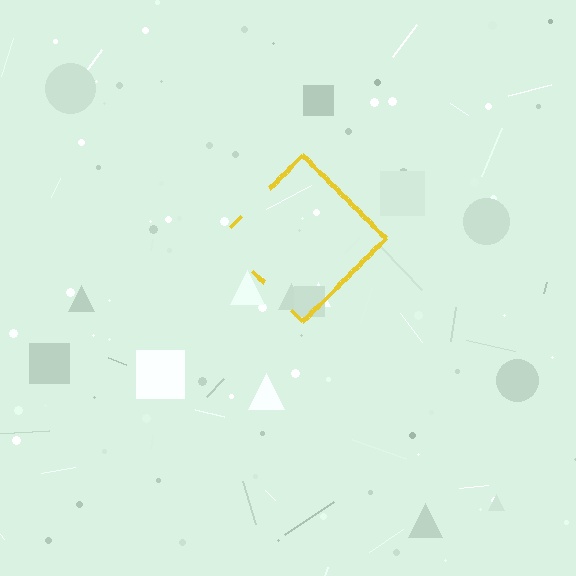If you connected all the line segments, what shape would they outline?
They would outline a diamond.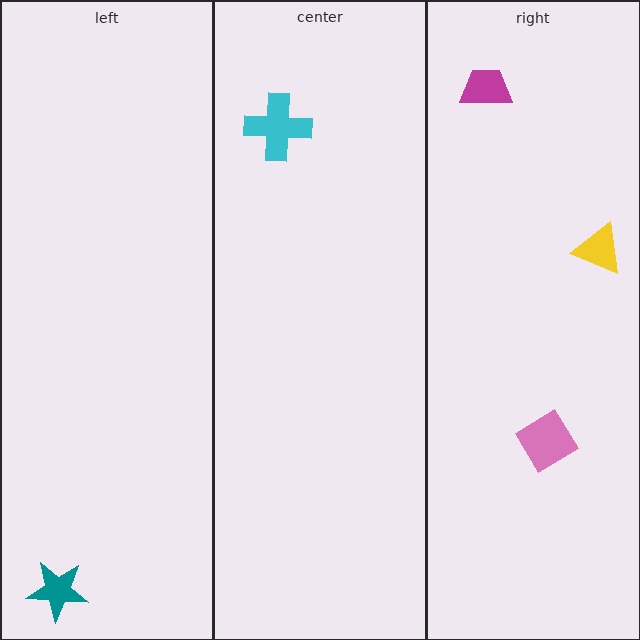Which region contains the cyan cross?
The center region.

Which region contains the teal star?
The left region.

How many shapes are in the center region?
1.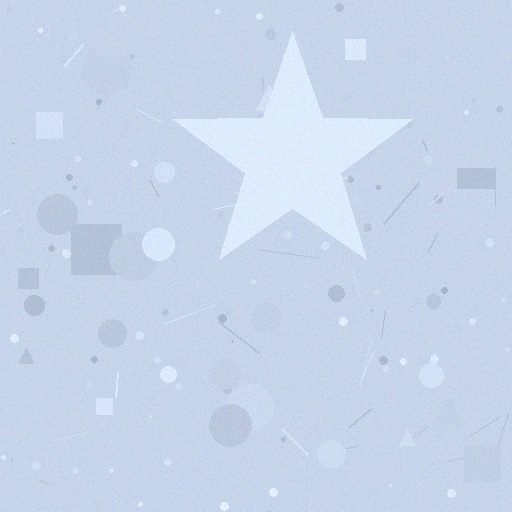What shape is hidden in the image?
A star is hidden in the image.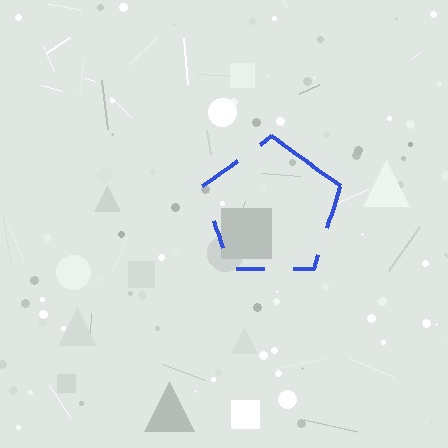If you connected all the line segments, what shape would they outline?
They would outline a pentagon.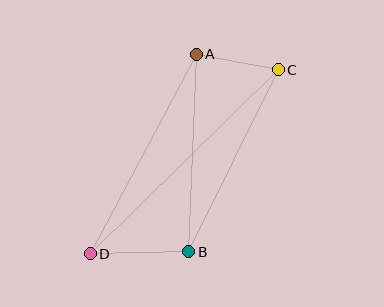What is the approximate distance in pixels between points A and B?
The distance between A and B is approximately 197 pixels.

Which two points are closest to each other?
Points A and C are closest to each other.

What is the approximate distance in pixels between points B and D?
The distance between B and D is approximately 98 pixels.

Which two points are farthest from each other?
Points C and D are farthest from each other.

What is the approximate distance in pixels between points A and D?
The distance between A and D is approximately 226 pixels.